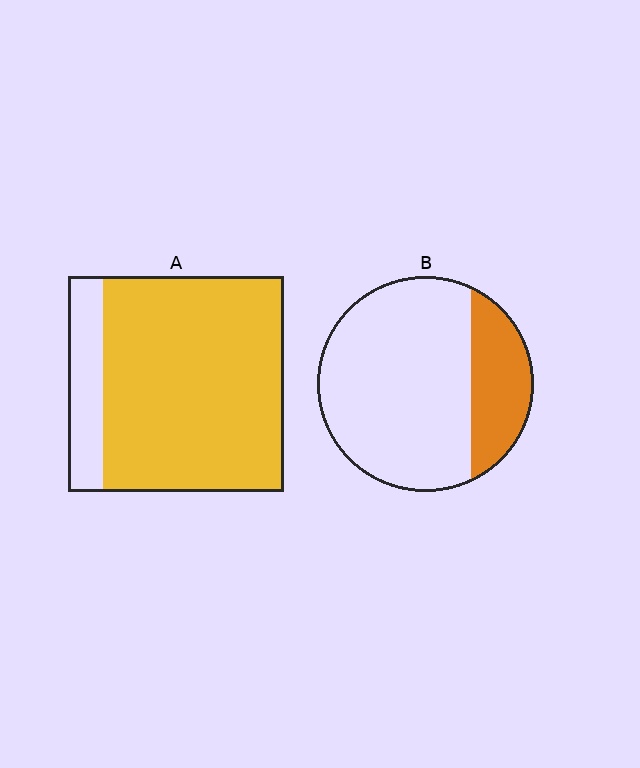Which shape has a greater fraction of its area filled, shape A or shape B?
Shape A.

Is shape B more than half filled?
No.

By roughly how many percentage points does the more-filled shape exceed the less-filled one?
By roughly 60 percentage points (A over B).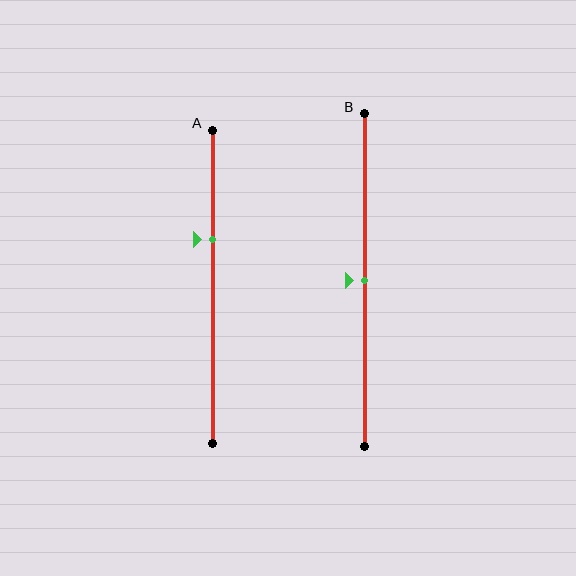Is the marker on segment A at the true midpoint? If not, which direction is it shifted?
No, the marker on segment A is shifted upward by about 15% of the segment length.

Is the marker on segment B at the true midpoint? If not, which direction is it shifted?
Yes, the marker on segment B is at the true midpoint.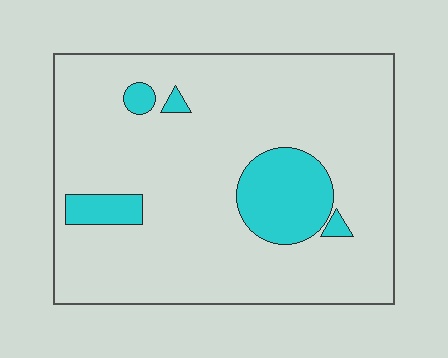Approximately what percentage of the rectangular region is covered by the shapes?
Approximately 15%.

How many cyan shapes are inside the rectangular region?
5.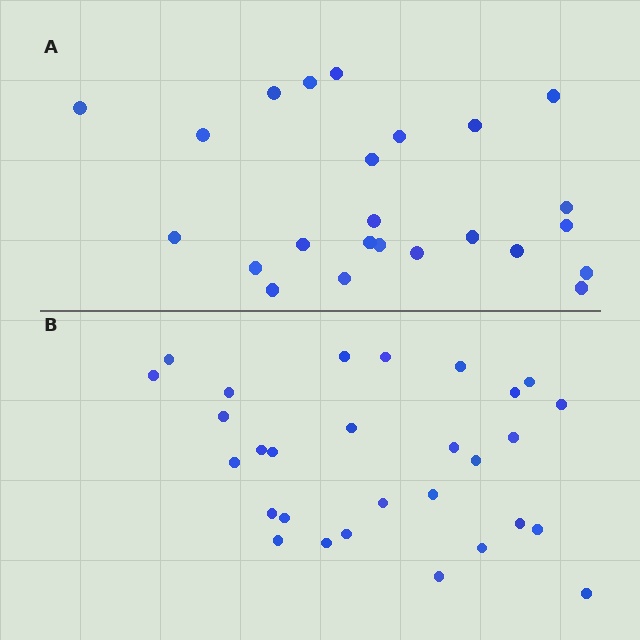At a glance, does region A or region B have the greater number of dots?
Region B (the bottom region) has more dots.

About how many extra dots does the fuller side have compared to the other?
Region B has about 5 more dots than region A.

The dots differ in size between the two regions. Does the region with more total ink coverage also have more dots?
No. Region A has more total ink coverage because its dots are larger, but region B actually contains more individual dots. Total area can be misleading — the number of items is what matters here.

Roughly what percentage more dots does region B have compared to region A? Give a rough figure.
About 20% more.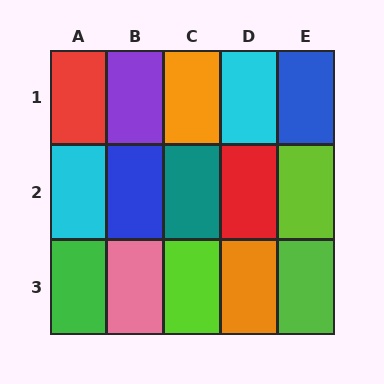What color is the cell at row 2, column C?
Teal.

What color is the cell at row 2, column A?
Cyan.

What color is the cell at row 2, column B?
Blue.